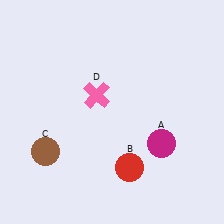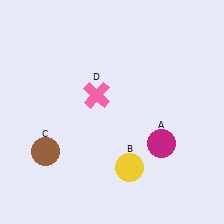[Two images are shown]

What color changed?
The circle (B) changed from red in Image 1 to yellow in Image 2.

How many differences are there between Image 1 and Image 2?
There is 1 difference between the two images.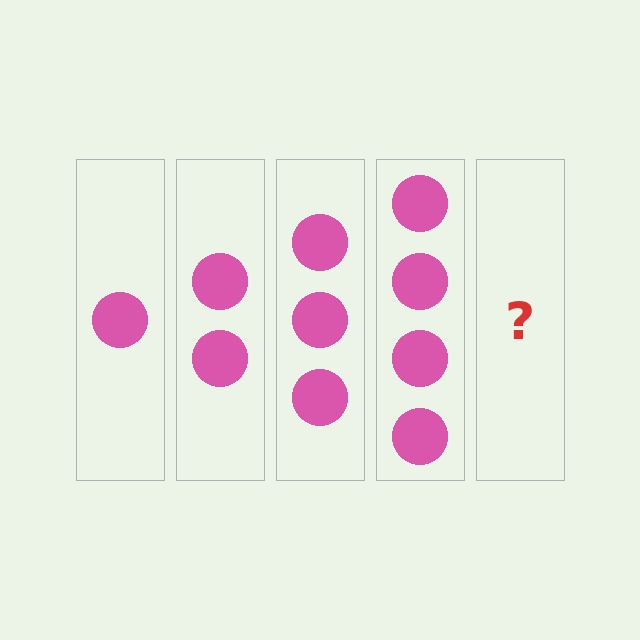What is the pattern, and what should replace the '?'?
The pattern is that each step adds one more circle. The '?' should be 5 circles.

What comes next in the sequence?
The next element should be 5 circles.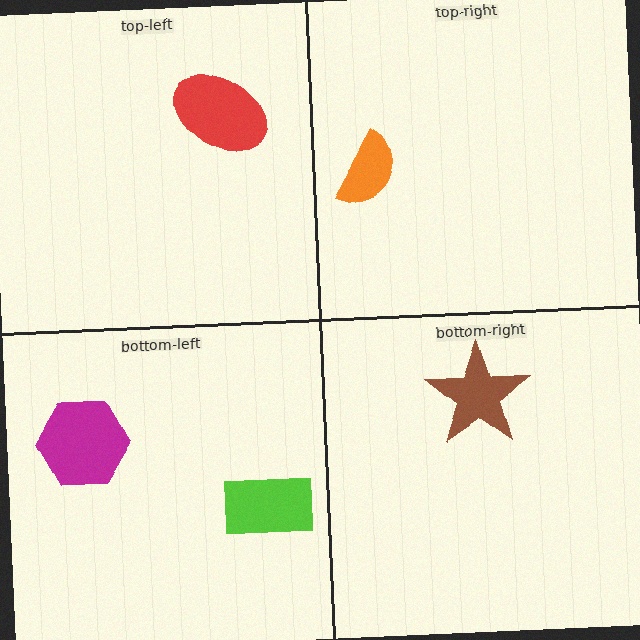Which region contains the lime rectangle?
The bottom-left region.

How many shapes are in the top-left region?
1.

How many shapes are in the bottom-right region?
1.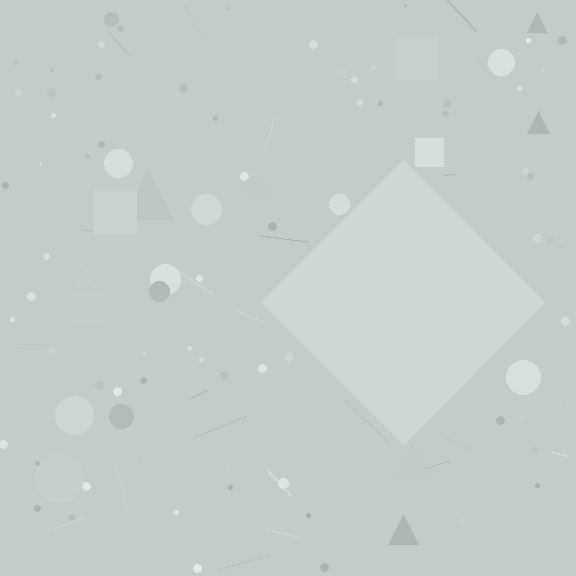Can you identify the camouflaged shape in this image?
The camouflaged shape is a diamond.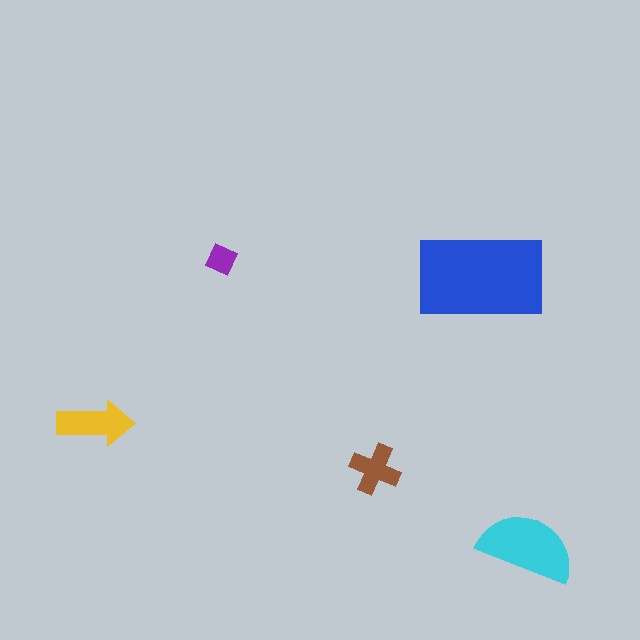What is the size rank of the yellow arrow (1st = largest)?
3rd.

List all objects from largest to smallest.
The blue rectangle, the cyan semicircle, the yellow arrow, the brown cross, the purple diamond.